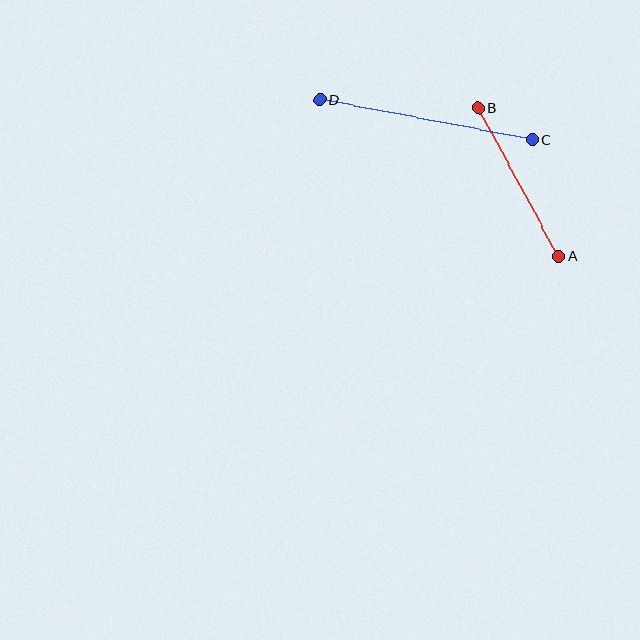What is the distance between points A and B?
The distance is approximately 168 pixels.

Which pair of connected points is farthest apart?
Points C and D are farthest apart.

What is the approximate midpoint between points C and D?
The midpoint is at approximately (426, 119) pixels.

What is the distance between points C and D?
The distance is approximately 216 pixels.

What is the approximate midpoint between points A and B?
The midpoint is at approximately (519, 182) pixels.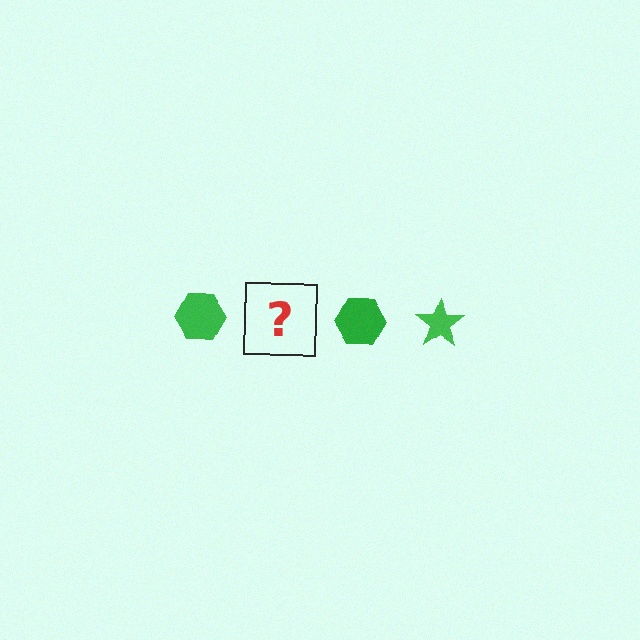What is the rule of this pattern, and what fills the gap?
The rule is that the pattern cycles through hexagon, star shapes in green. The gap should be filled with a green star.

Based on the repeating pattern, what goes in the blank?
The blank should be a green star.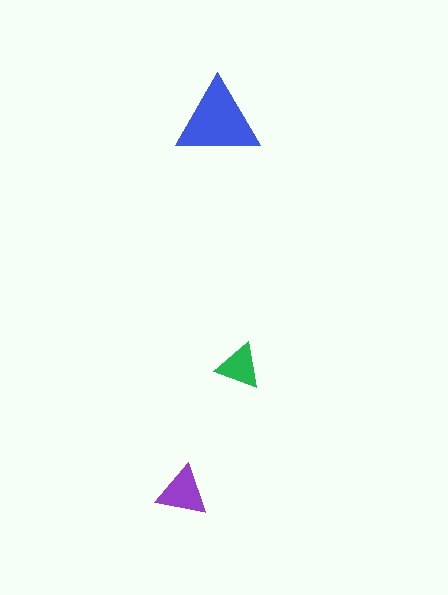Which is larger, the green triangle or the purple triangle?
The purple one.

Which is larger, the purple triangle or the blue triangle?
The blue one.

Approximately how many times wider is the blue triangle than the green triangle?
About 2 times wider.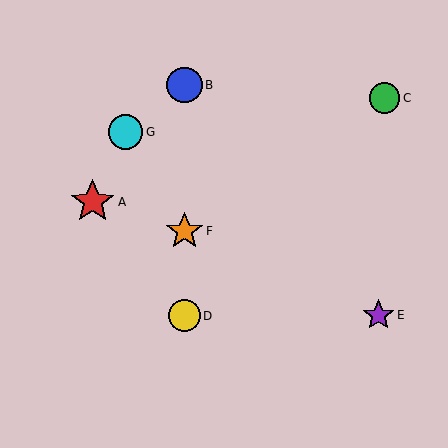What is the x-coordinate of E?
Object E is at x≈379.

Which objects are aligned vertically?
Objects B, D, F are aligned vertically.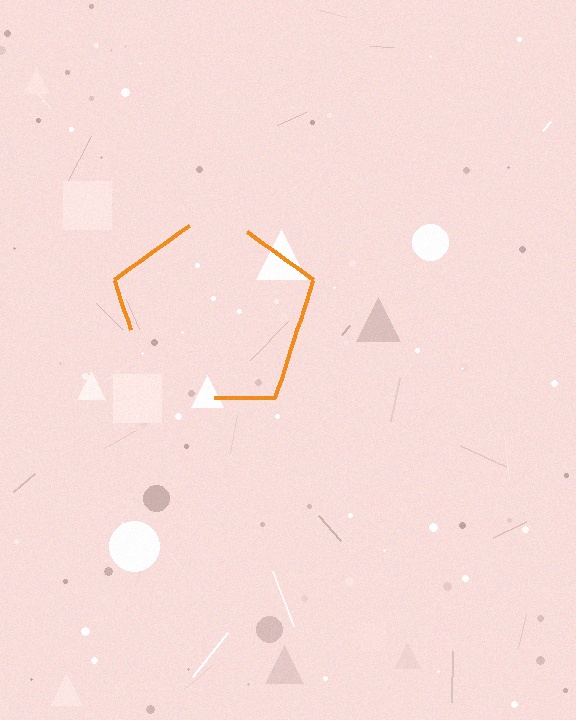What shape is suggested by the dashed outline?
The dashed outline suggests a pentagon.